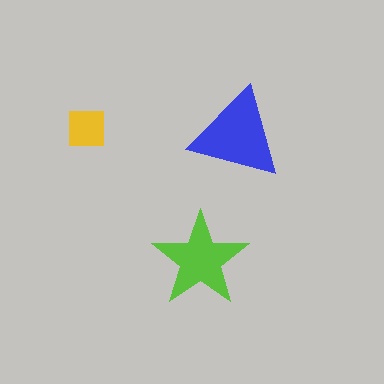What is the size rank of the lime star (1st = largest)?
2nd.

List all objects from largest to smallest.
The blue triangle, the lime star, the yellow square.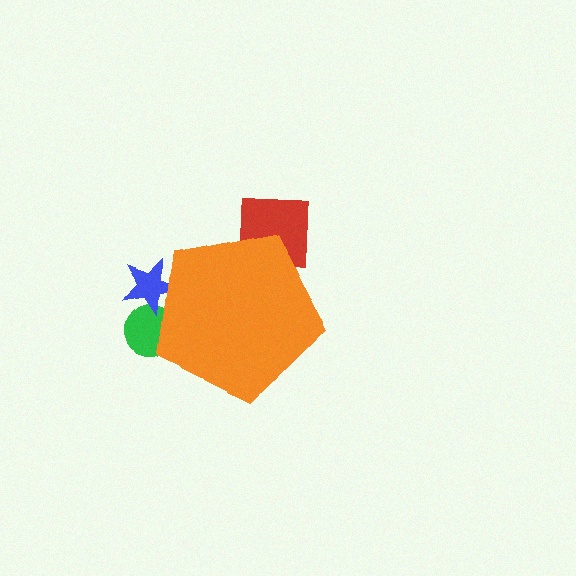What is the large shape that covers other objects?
An orange pentagon.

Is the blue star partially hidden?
Yes, the blue star is partially hidden behind the orange pentagon.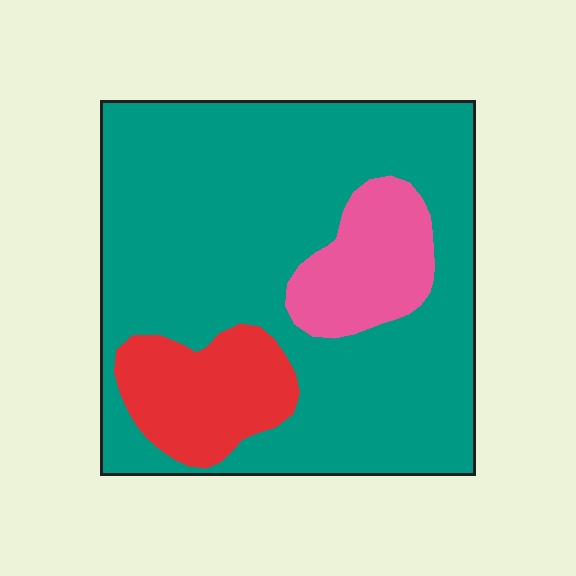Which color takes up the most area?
Teal, at roughly 75%.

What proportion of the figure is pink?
Pink takes up less than a quarter of the figure.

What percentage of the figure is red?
Red takes up less than a sixth of the figure.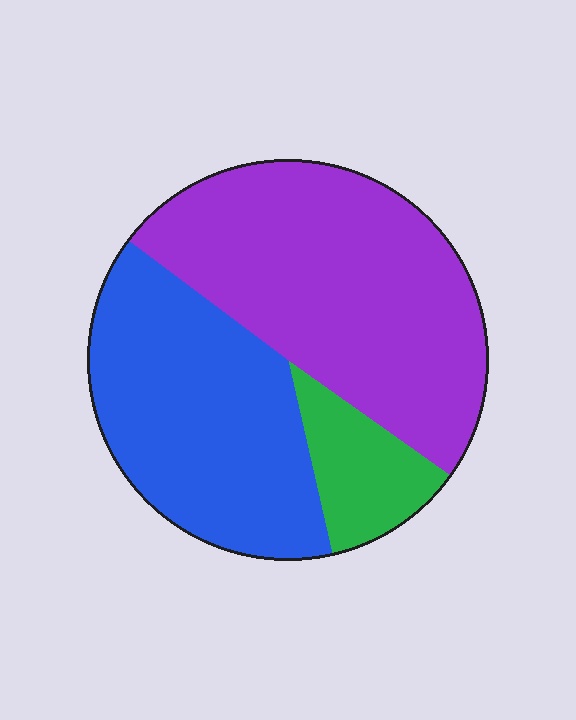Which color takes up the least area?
Green, at roughly 10%.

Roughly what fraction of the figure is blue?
Blue covers 39% of the figure.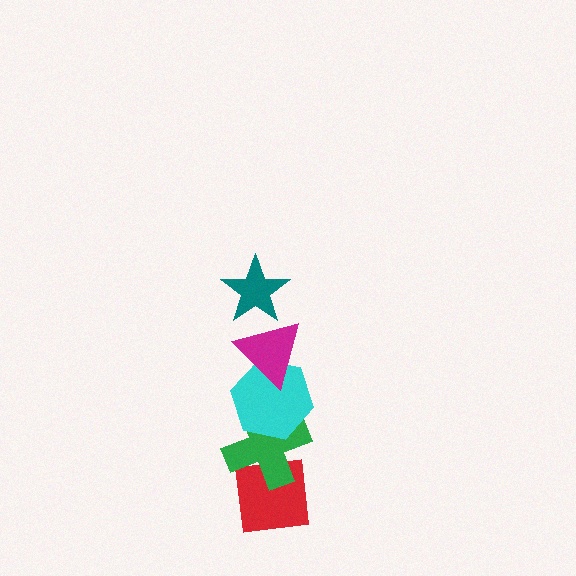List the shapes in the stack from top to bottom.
From top to bottom: the teal star, the magenta triangle, the cyan hexagon, the green cross, the red square.